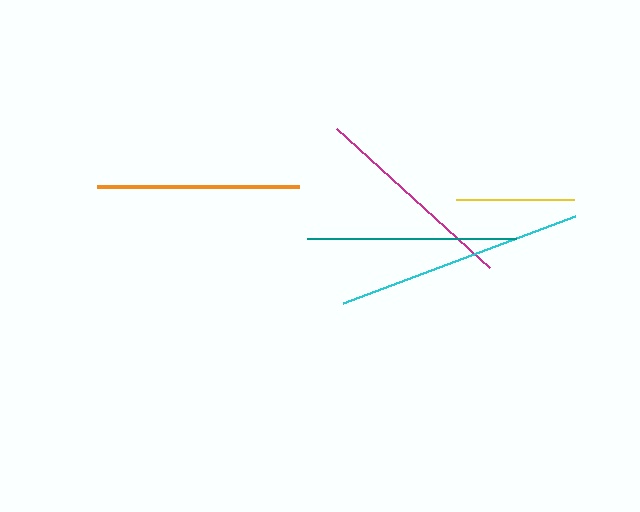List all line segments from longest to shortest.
From longest to shortest: cyan, teal, magenta, orange, yellow.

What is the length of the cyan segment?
The cyan segment is approximately 247 pixels long.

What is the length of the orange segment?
The orange segment is approximately 202 pixels long.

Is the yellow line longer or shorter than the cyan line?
The cyan line is longer than the yellow line.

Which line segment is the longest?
The cyan line is the longest at approximately 247 pixels.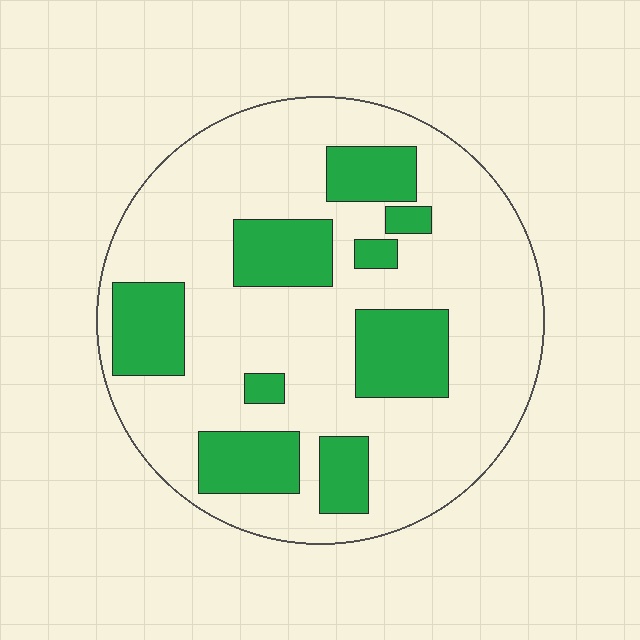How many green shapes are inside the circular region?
9.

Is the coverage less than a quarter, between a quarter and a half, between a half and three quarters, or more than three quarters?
Between a quarter and a half.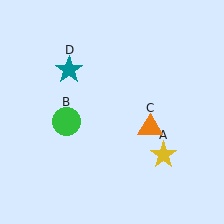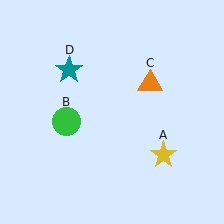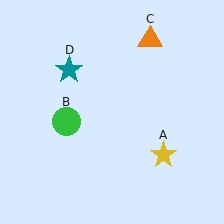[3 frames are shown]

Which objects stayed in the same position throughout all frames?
Yellow star (object A) and green circle (object B) and teal star (object D) remained stationary.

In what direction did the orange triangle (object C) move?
The orange triangle (object C) moved up.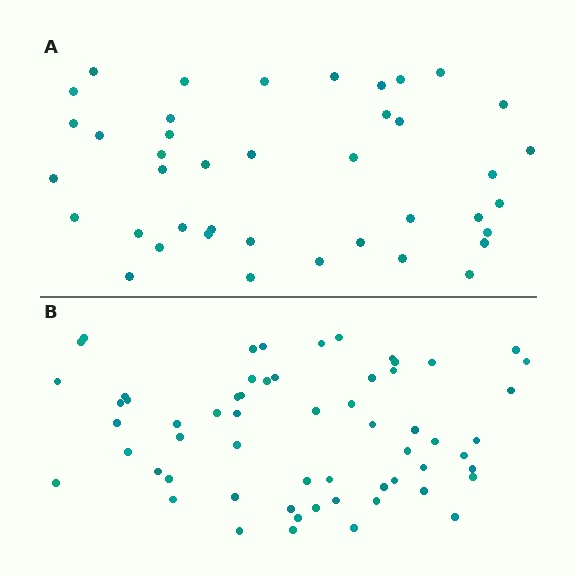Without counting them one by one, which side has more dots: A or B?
Region B (the bottom region) has more dots.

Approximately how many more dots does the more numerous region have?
Region B has approximately 20 more dots than region A.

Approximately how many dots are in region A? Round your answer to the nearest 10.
About 40 dots. (The exact count is 41, which rounds to 40.)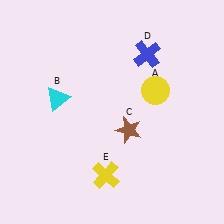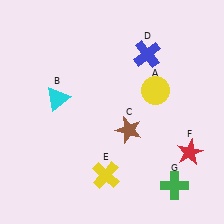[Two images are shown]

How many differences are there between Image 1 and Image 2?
There are 2 differences between the two images.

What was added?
A red star (F), a green cross (G) were added in Image 2.